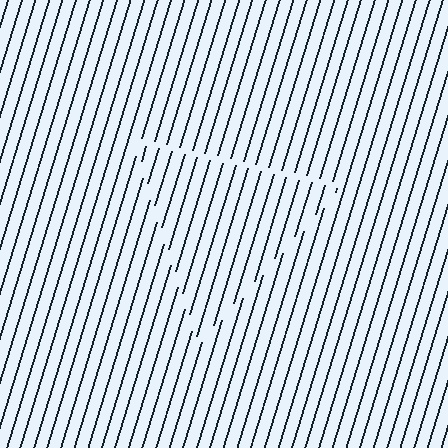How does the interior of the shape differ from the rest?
The interior of the shape contains the same grating, shifted by half a period — the contour is defined by the phase discontinuity where line-ends from the inner and outer gratings abut.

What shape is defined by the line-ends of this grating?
An illusory triangle. The interior of the shape contains the same grating, shifted by half a period — the contour is defined by the phase discontinuity where line-ends from the inner and outer gratings abut.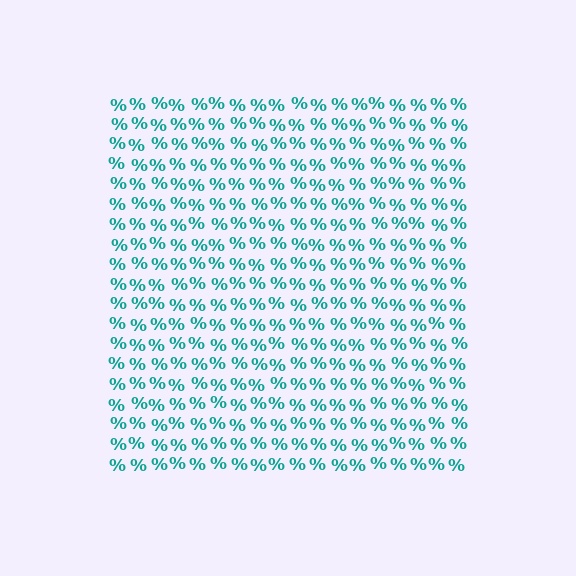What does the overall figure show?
The overall figure shows a square.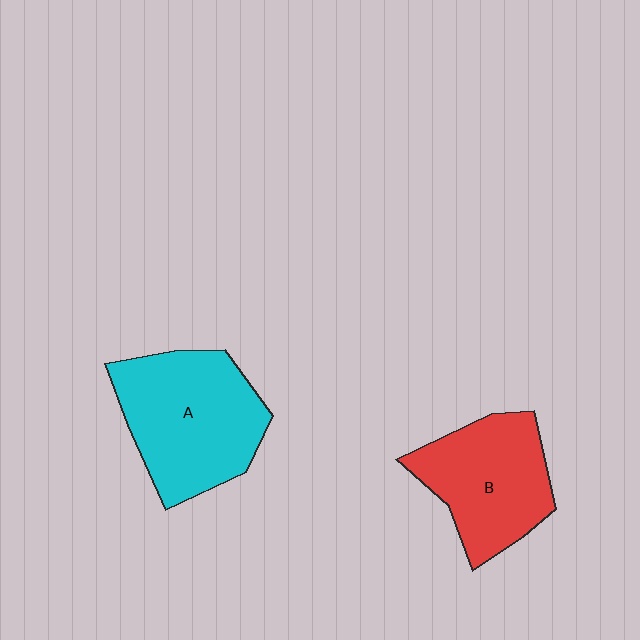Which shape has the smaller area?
Shape B (red).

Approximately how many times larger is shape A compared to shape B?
Approximately 1.2 times.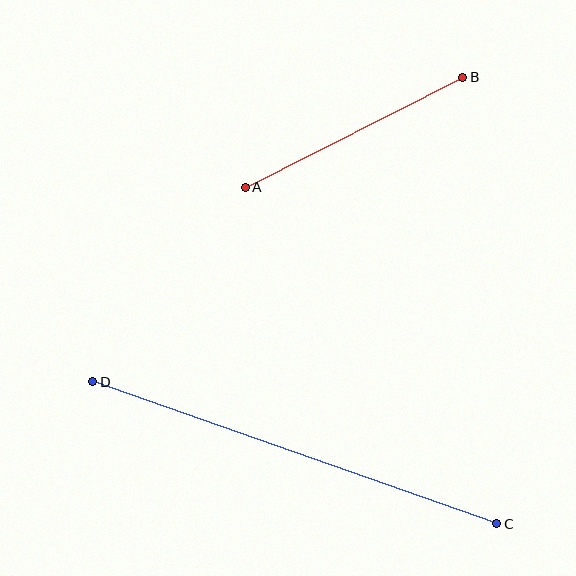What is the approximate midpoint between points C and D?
The midpoint is at approximately (295, 453) pixels.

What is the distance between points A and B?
The distance is approximately 243 pixels.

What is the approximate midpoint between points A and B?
The midpoint is at approximately (354, 132) pixels.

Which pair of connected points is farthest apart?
Points C and D are farthest apart.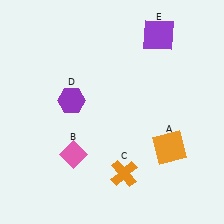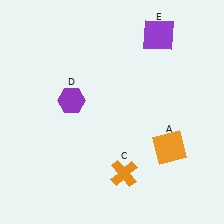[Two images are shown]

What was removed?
The pink diamond (B) was removed in Image 2.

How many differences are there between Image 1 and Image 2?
There is 1 difference between the two images.